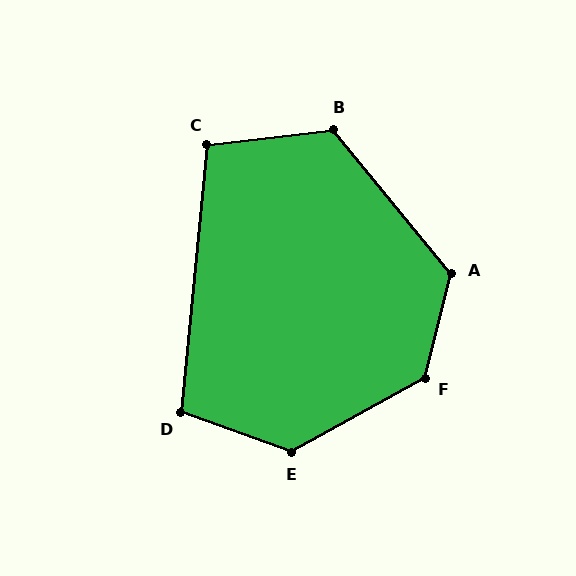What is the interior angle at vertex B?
Approximately 123 degrees (obtuse).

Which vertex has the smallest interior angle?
C, at approximately 102 degrees.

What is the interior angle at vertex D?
Approximately 104 degrees (obtuse).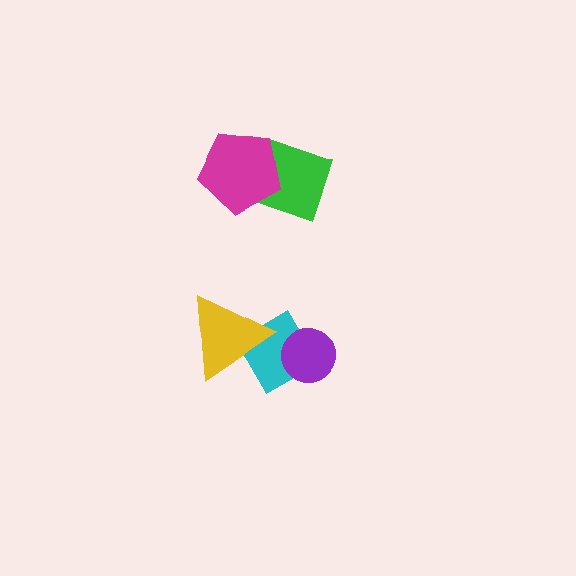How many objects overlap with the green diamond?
1 object overlaps with the green diamond.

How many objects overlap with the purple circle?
1 object overlaps with the purple circle.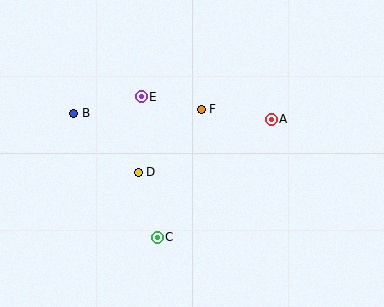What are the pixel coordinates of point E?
Point E is at (141, 97).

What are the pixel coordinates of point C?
Point C is at (157, 237).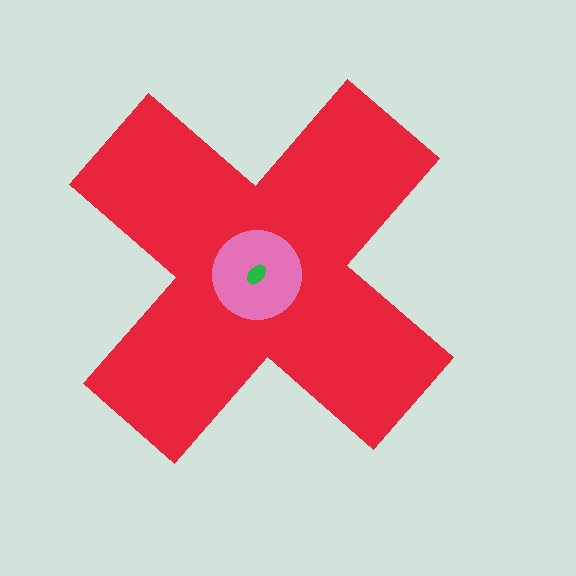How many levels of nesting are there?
3.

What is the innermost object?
The green ellipse.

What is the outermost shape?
The red cross.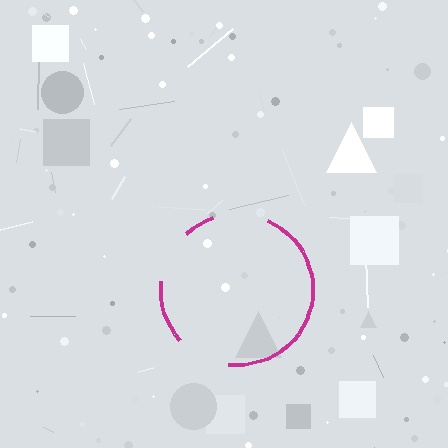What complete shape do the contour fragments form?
The contour fragments form a circle.